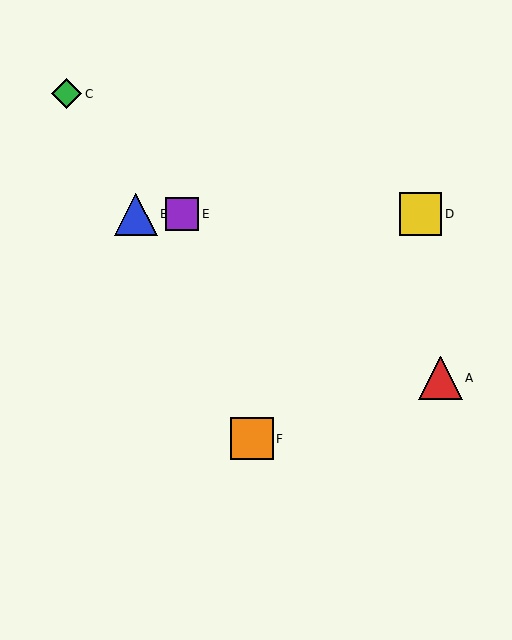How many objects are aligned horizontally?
3 objects (B, D, E) are aligned horizontally.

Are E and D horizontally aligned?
Yes, both are at y≈214.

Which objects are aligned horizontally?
Objects B, D, E are aligned horizontally.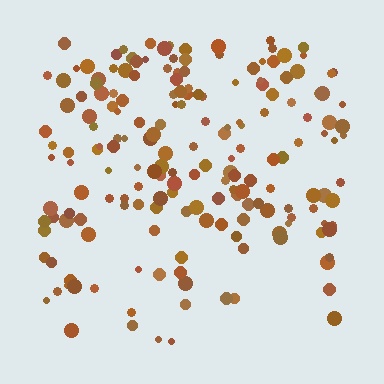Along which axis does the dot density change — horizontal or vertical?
Vertical.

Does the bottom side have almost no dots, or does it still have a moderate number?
Still a moderate number, just noticeably fewer than the top.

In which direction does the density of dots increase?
From bottom to top, with the top side densest.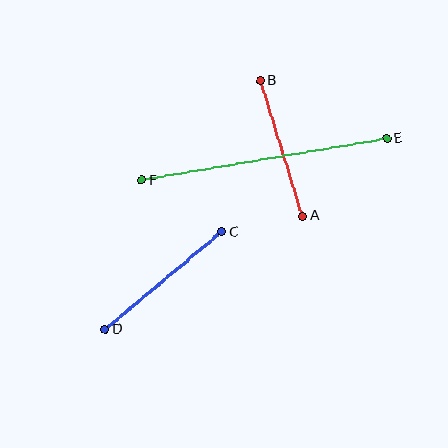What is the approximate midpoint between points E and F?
The midpoint is at approximately (264, 159) pixels.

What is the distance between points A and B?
The distance is approximately 142 pixels.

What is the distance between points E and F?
The distance is approximately 249 pixels.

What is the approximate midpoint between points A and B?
The midpoint is at approximately (281, 148) pixels.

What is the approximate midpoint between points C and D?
The midpoint is at approximately (164, 281) pixels.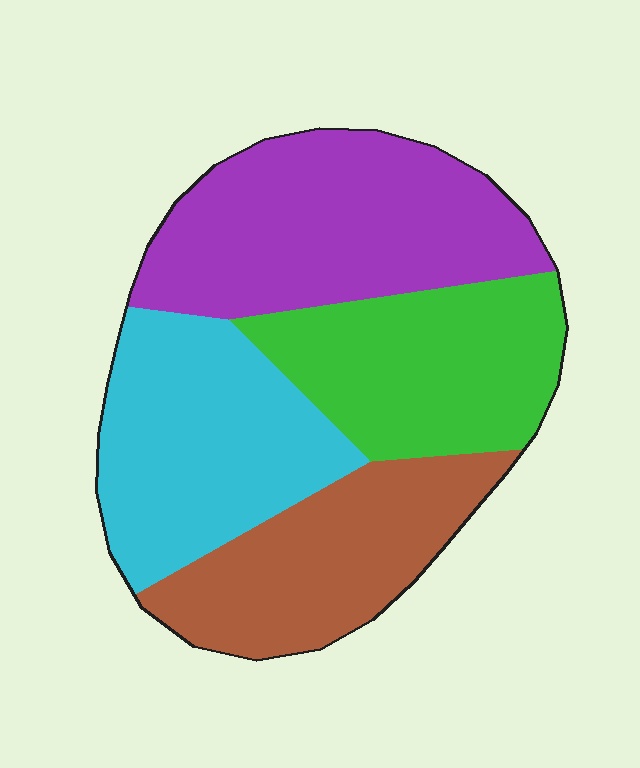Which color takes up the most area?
Purple, at roughly 30%.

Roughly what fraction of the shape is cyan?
Cyan covers about 25% of the shape.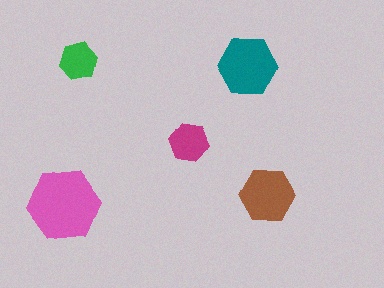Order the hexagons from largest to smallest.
the pink one, the teal one, the brown one, the magenta one, the green one.